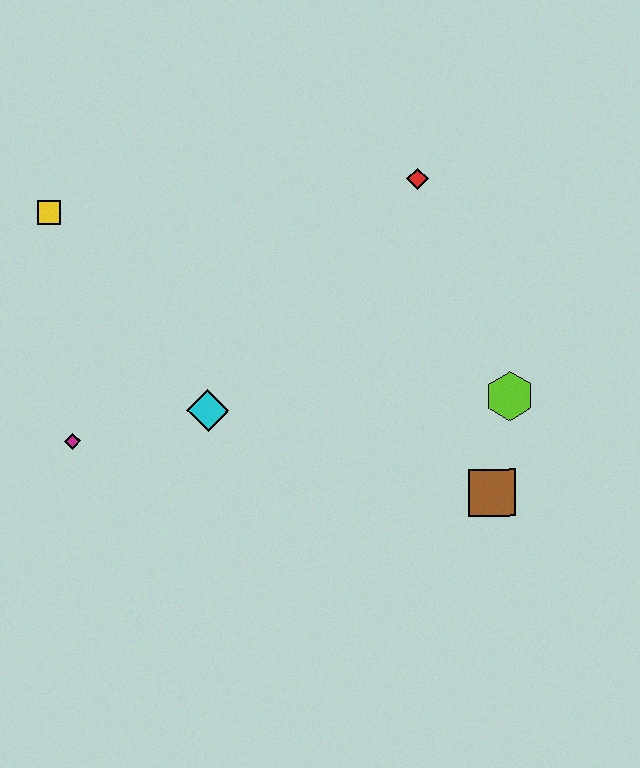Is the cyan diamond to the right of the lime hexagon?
No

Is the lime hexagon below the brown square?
No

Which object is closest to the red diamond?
The lime hexagon is closest to the red diamond.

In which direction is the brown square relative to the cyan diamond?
The brown square is to the right of the cyan diamond.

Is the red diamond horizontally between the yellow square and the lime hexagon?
Yes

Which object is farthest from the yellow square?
The brown square is farthest from the yellow square.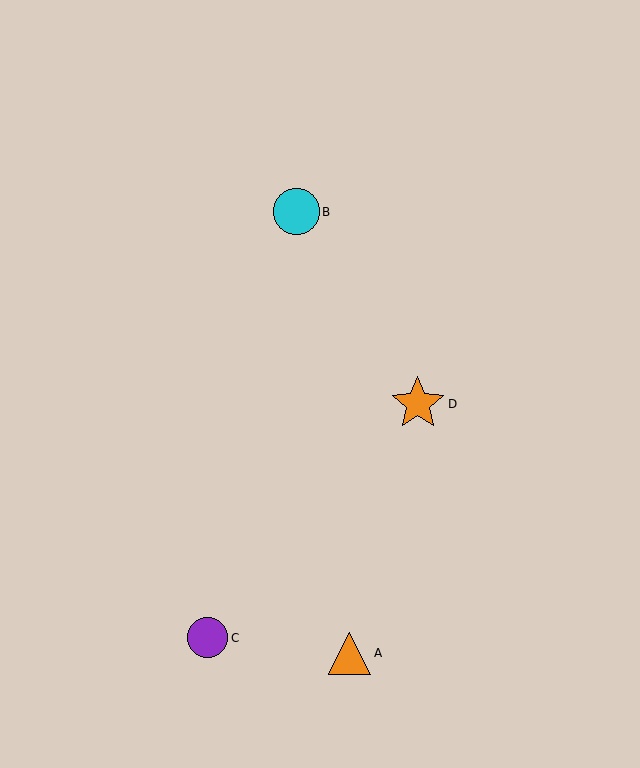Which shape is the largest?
The orange star (labeled D) is the largest.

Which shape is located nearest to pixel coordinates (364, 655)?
The orange triangle (labeled A) at (350, 653) is nearest to that location.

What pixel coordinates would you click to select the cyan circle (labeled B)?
Click at (296, 212) to select the cyan circle B.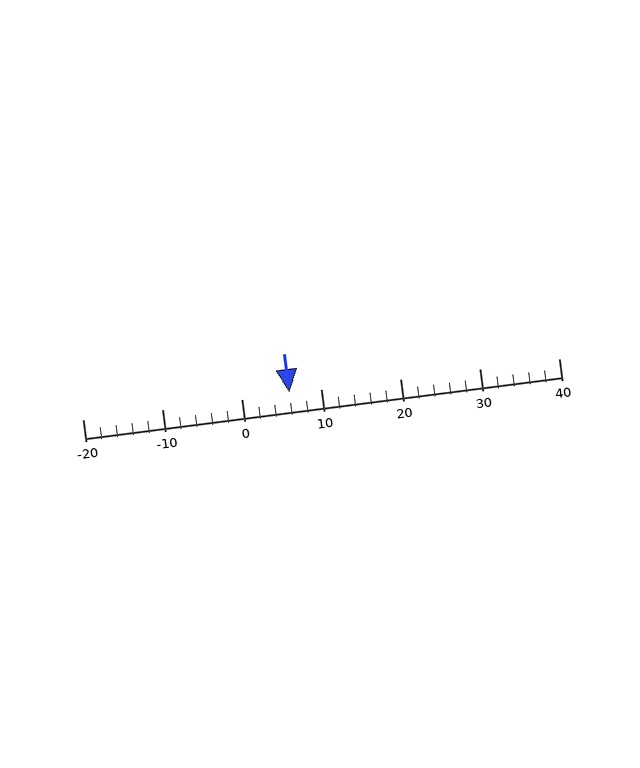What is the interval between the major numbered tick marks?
The major tick marks are spaced 10 units apart.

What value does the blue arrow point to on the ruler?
The blue arrow points to approximately 6.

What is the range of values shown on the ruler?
The ruler shows values from -20 to 40.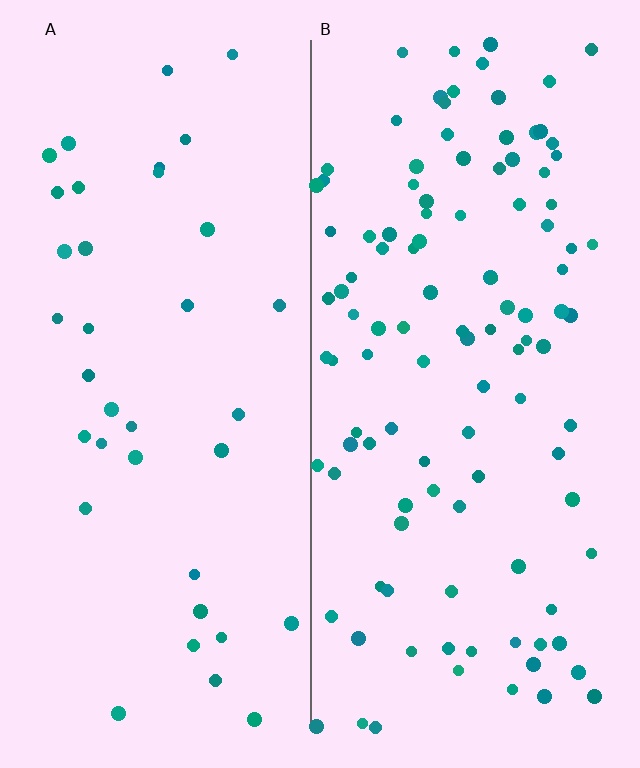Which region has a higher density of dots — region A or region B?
B (the right).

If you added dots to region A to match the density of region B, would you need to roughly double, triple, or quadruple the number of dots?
Approximately triple.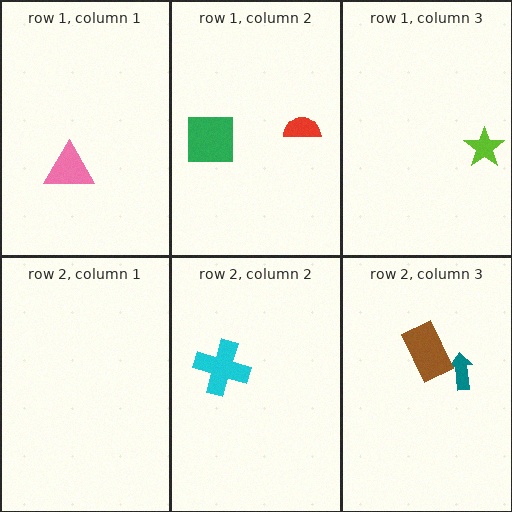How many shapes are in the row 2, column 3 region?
2.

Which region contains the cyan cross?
The row 2, column 2 region.